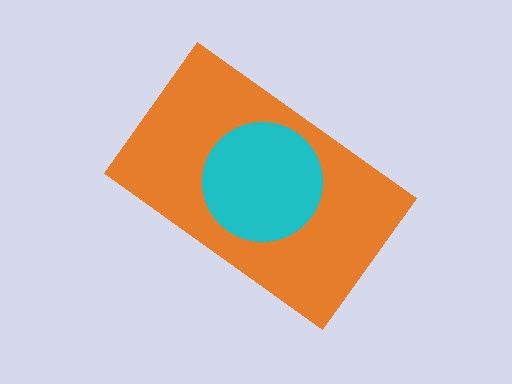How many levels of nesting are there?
2.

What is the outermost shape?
The orange rectangle.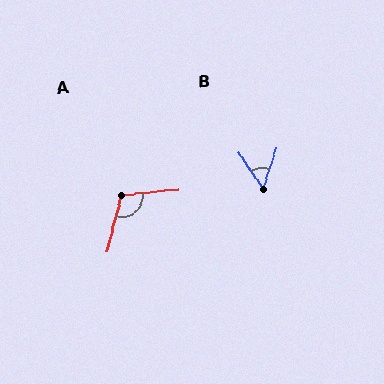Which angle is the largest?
A, at approximately 111 degrees.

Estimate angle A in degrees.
Approximately 111 degrees.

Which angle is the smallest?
B, at approximately 51 degrees.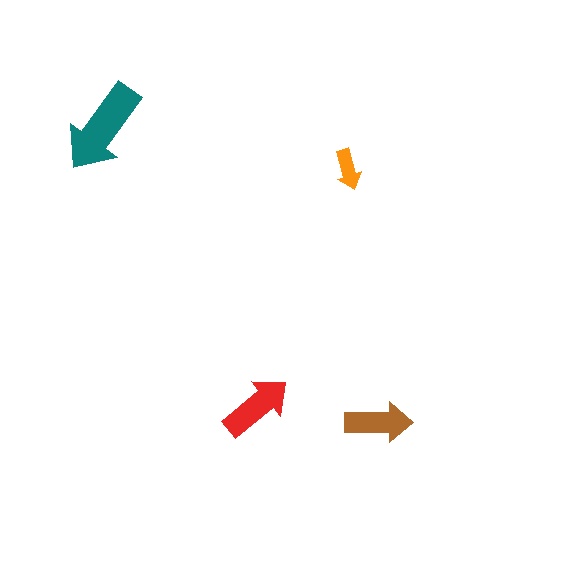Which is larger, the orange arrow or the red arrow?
The red one.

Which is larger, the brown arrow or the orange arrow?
The brown one.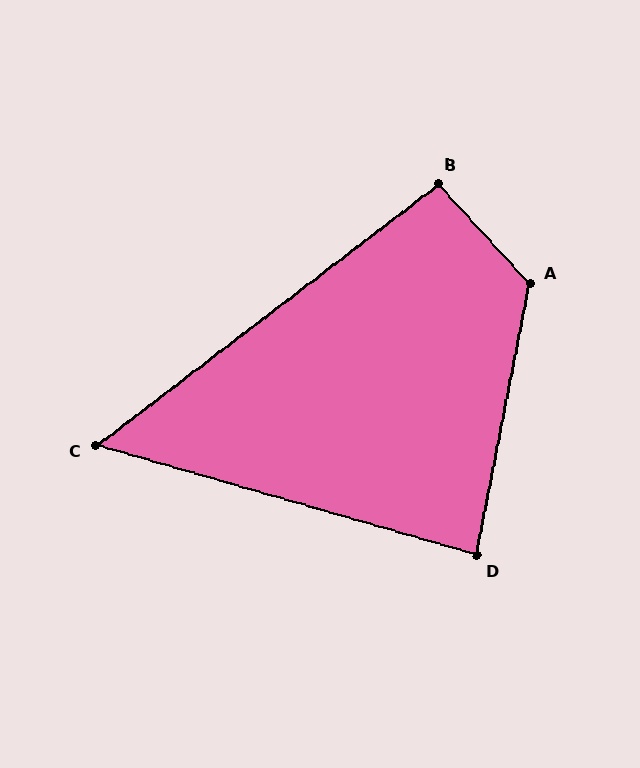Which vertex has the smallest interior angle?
C, at approximately 53 degrees.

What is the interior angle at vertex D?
Approximately 85 degrees (acute).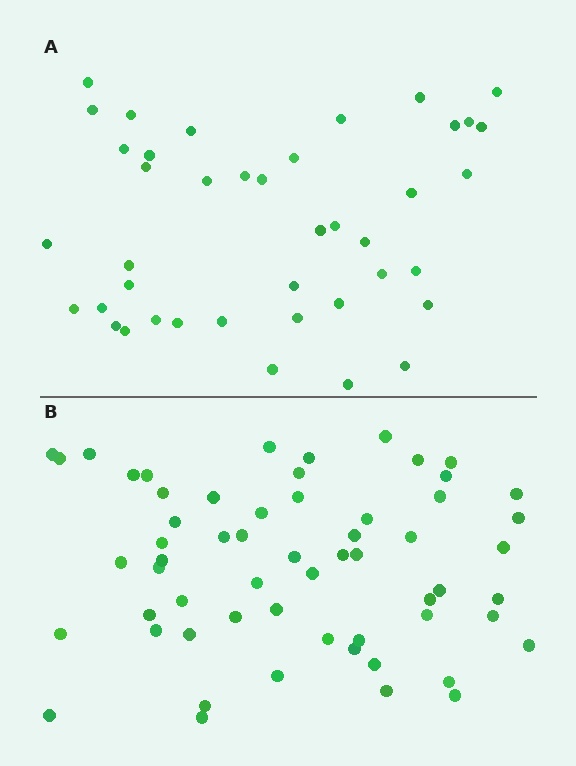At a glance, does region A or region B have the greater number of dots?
Region B (the bottom region) has more dots.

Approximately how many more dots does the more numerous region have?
Region B has approximately 20 more dots than region A.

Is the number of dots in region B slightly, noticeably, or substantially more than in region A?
Region B has noticeably more, but not dramatically so. The ratio is roughly 1.4 to 1.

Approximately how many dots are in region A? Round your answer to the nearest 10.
About 40 dots. (The exact count is 41, which rounds to 40.)